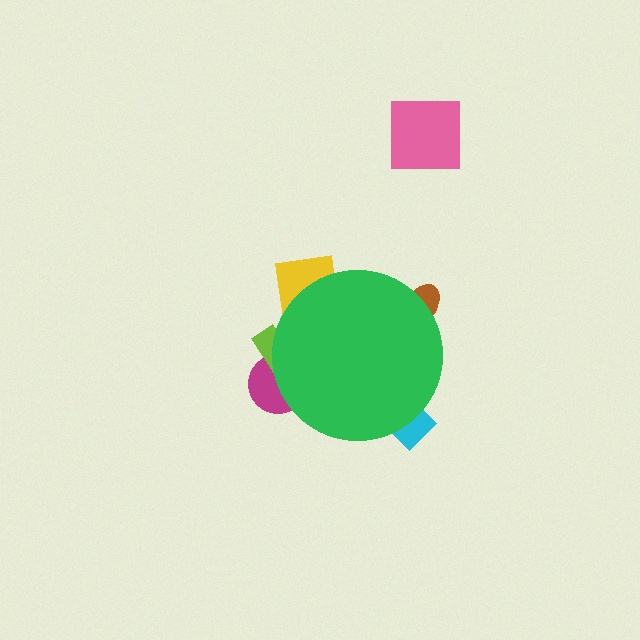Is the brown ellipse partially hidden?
Yes, the brown ellipse is partially hidden behind the green circle.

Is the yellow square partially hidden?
Yes, the yellow square is partially hidden behind the green circle.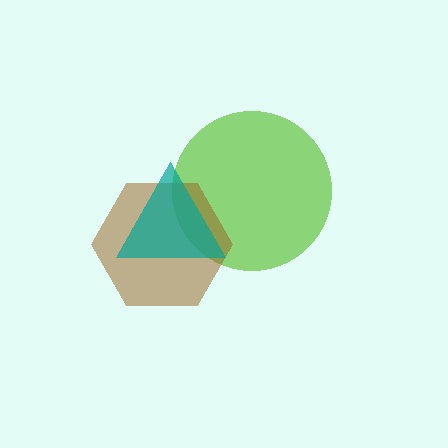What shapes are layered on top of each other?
The layered shapes are: a lime circle, a brown hexagon, a teal triangle.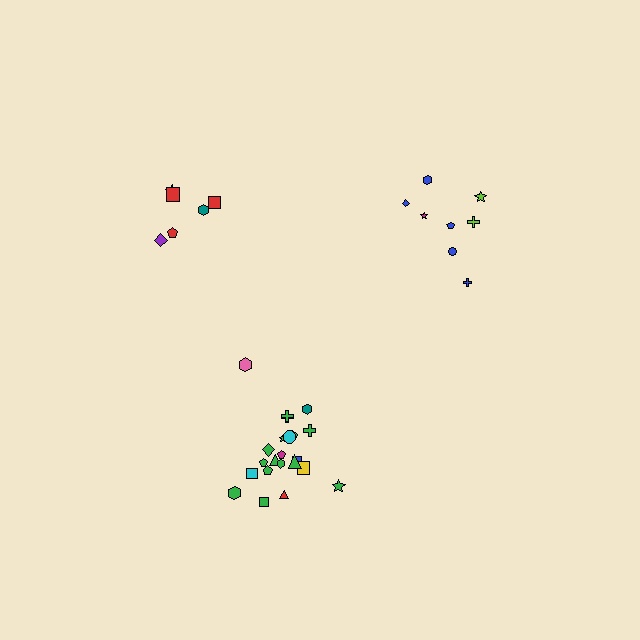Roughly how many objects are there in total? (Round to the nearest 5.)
Roughly 35 objects in total.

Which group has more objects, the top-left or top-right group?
The top-right group.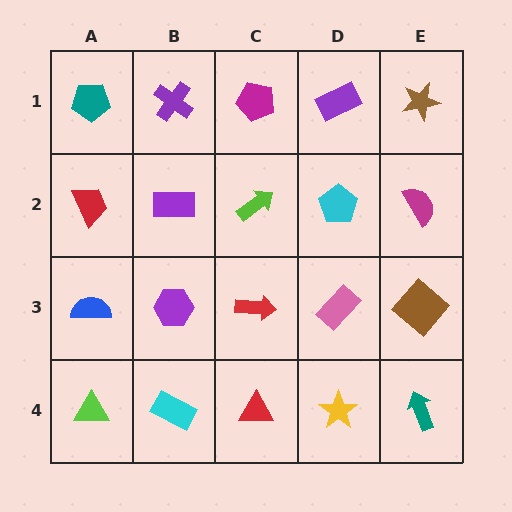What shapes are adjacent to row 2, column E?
A brown star (row 1, column E), a brown diamond (row 3, column E), a cyan pentagon (row 2, column D).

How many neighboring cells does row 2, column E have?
3.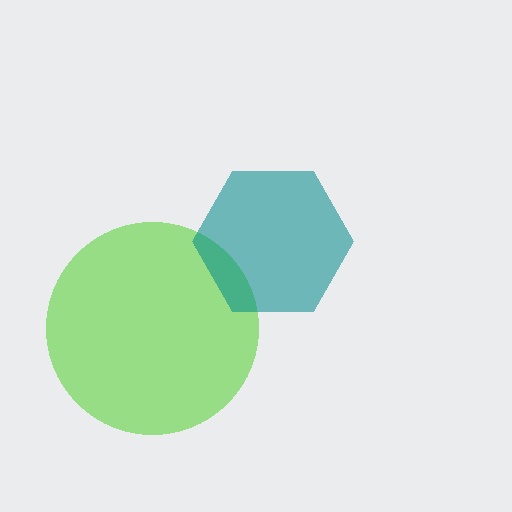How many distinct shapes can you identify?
There are 2 distinct shapes: a lime circle, a teal hexagon.